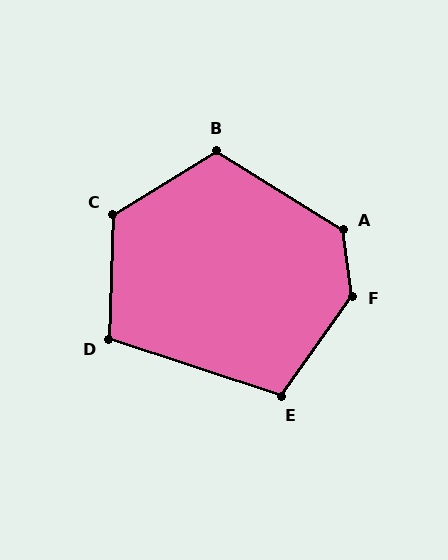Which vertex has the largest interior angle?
F, at approximately 137 degrees.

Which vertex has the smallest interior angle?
D, at approximately 107 degrees.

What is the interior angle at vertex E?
Approximately 107 degrees (obtuse).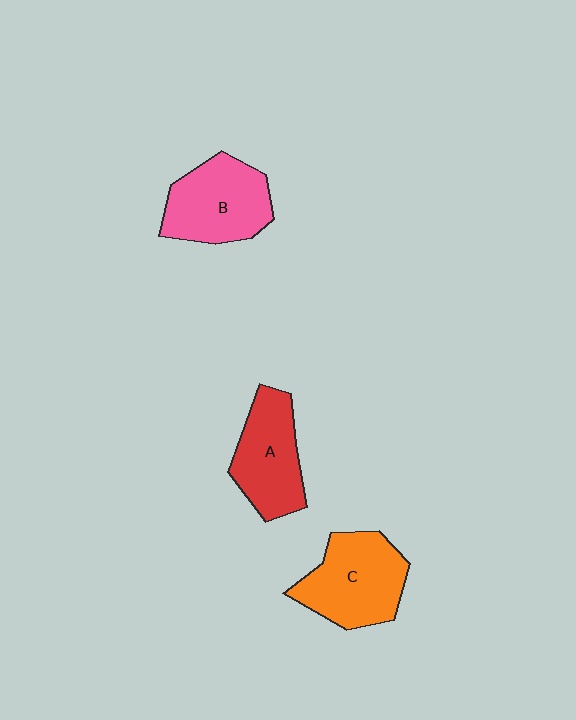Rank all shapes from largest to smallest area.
From largest to smallest: C (orange), B (pink), A (red).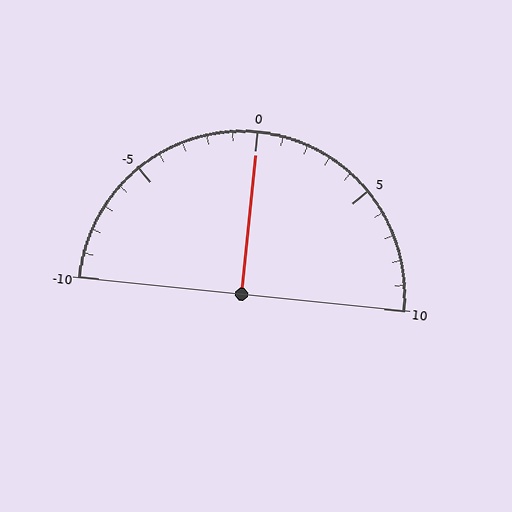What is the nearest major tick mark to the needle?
The nearest major tick mark is 0.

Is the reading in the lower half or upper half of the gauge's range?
The reading is in the upper half of the range (-10 to 10).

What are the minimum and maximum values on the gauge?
The gauge ranges from -10 to 10.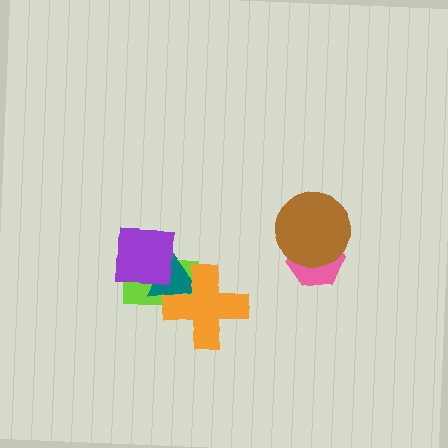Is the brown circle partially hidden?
No, no other shape covers it.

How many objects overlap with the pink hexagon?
1 object overlaps with the pink hexagon.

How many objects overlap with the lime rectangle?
3 objects overlap with the lime rectangle.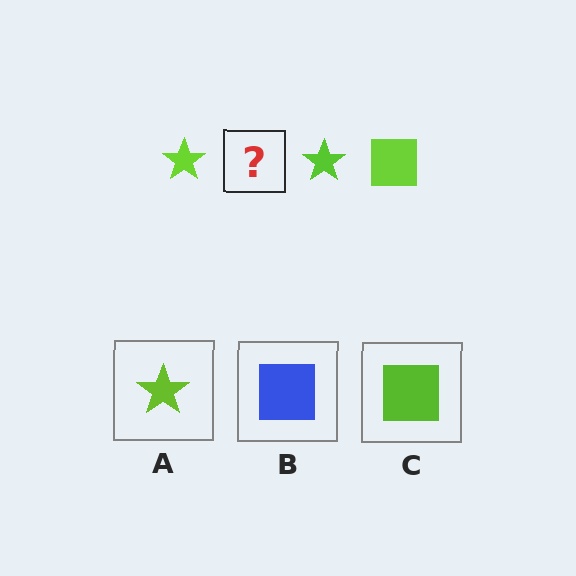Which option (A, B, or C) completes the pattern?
C.